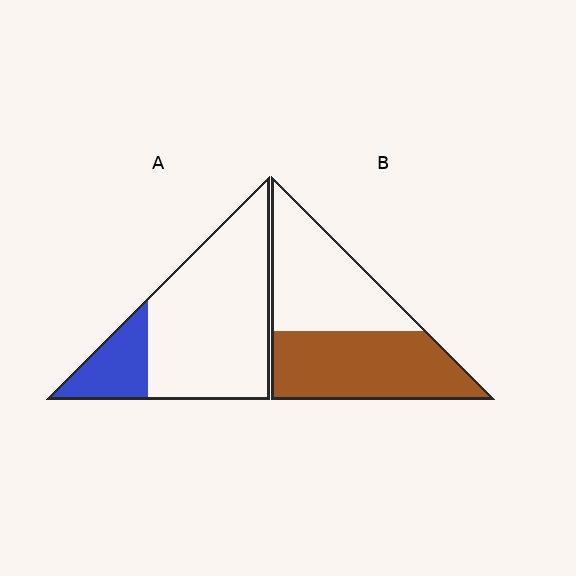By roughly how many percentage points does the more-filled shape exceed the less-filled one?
By roughly 30 percentage points (B over A).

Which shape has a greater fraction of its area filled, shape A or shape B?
Shape B.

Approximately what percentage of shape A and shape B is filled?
A is approximately 20% and B is approximately 50%.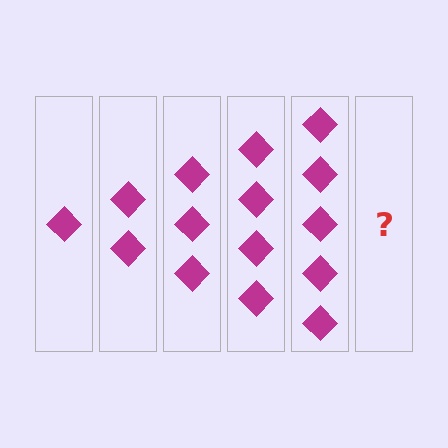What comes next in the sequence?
The next element should be 6 diamonds.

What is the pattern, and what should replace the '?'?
The pattern is that each step adds one more diamond. The '?' should be 6 diamonds.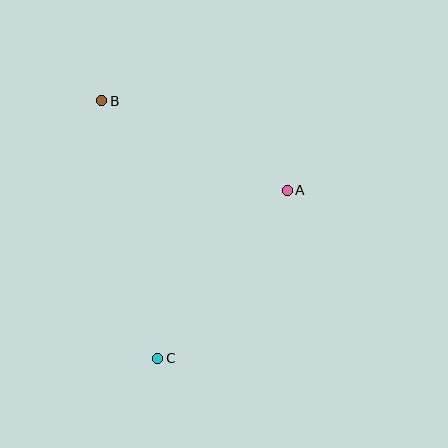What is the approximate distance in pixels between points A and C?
The distance between A and C is approximately 212 pixels.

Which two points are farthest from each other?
Points B and C are farthest from each other.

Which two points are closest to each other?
Points A and B are closest to each other.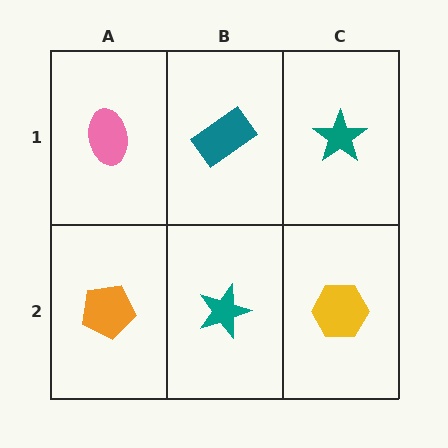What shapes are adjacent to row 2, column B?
A teal rectangle (row 1, column B), an orange pentagon (row 2, column A), a yellow hexagon (row 2, column C).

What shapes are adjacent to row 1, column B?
A teal star (row 2, column B), a pink ellipse (row 1, column A), a teal star (row 1, column C).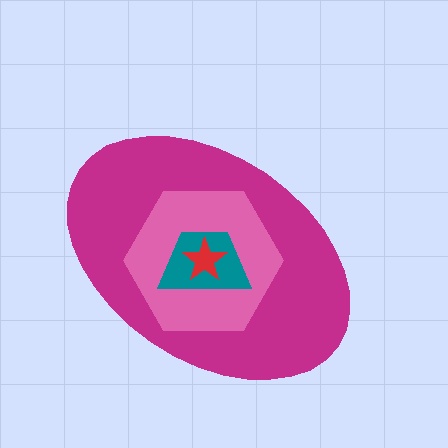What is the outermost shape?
The magenta ellipse.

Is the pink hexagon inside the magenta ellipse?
Yes.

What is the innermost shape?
The red star.